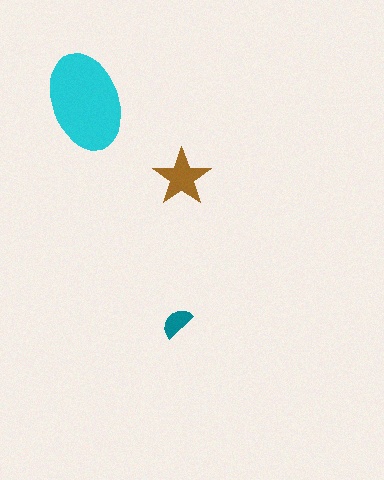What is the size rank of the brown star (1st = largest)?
2nd.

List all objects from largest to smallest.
The cyan ellipse, the brown star, the teal semicircle.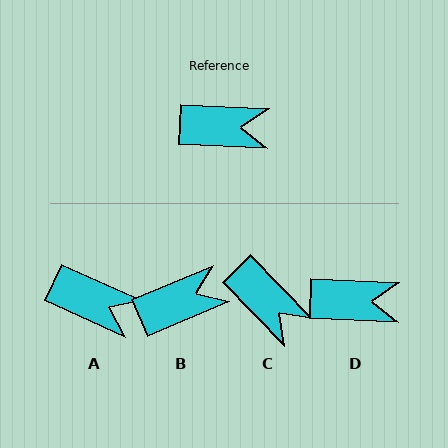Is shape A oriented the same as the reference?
No, it is off by about 22 degrees.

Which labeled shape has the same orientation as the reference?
D.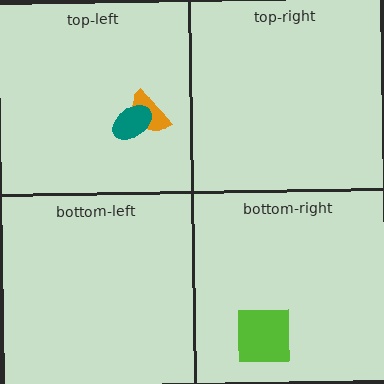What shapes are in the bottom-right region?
The lime square.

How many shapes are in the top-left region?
2.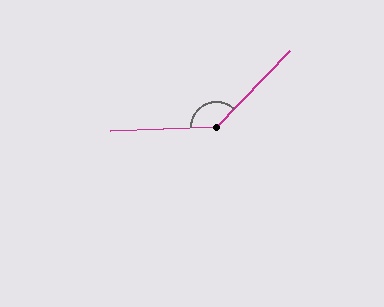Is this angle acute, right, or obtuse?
It is obtuse.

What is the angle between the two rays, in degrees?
Approximately 136 degrees.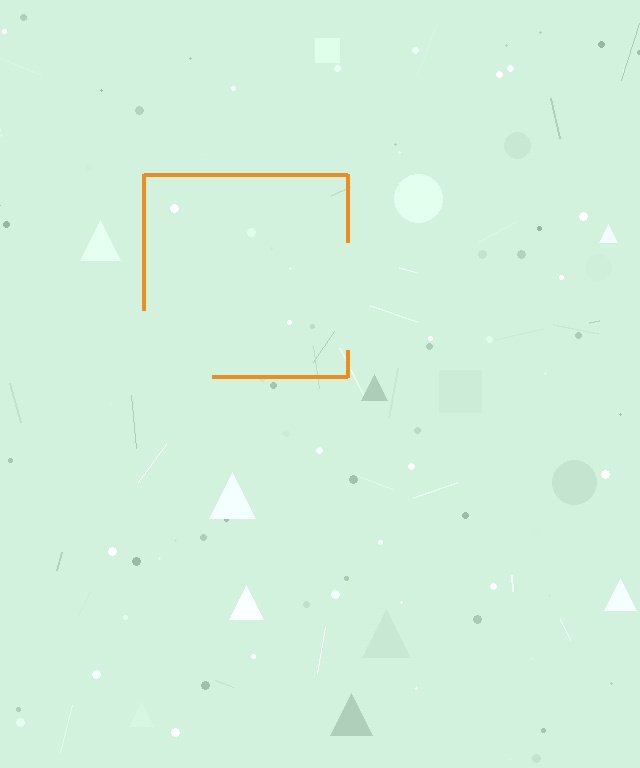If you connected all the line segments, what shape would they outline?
They would outline a square.